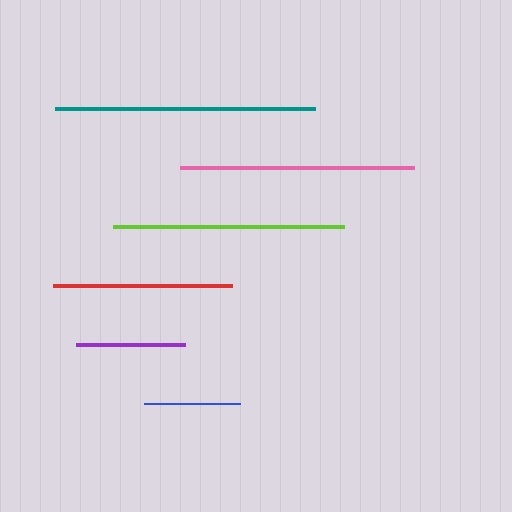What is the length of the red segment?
The red segment is approximately 179 pixels long.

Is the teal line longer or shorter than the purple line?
The teal line is longer than the purple line.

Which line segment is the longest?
The teal line is the longest at approximately 261 pixels.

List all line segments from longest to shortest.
From longest to shortest: teal, pink, lime, red, purple, blue.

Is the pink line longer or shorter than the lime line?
The pink line is longer than the lime line.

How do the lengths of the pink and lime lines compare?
The pink and lime lines are approximately the same length.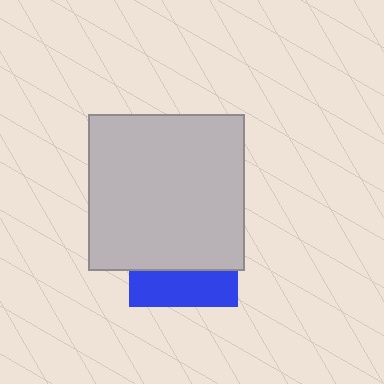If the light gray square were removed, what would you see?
You would see the complete blue square.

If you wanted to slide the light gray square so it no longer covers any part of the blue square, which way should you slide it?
Slide it up — that is the most direct way to separate the two shapes.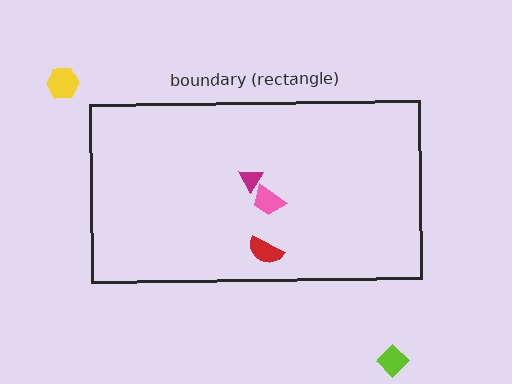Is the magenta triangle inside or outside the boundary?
Inside.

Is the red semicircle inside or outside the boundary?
Inside.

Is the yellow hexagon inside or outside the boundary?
Outside.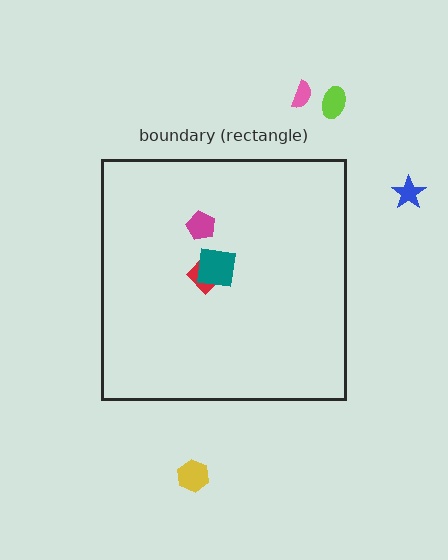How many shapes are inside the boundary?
3 inside, 4 outside.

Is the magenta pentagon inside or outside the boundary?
Inside.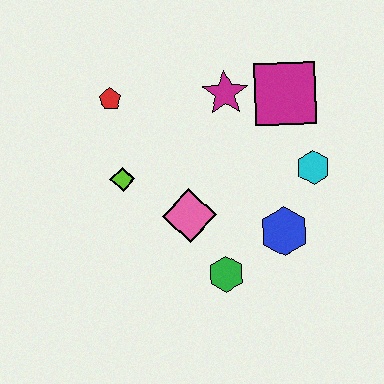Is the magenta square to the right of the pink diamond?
Yes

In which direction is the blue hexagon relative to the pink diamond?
The blue hexagon is to the right of the pink diamond.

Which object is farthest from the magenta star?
The green hexagon is farthest from the magenta star.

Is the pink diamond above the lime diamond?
No